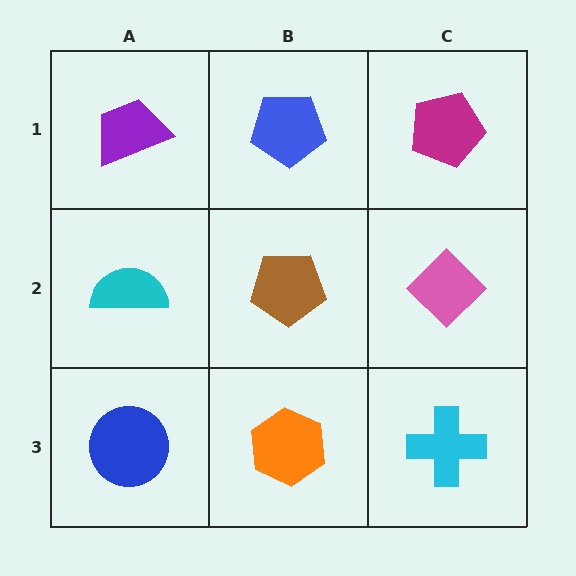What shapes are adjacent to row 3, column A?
A cyan semicircle (row 2, column A), an orange hexagon (row 3, column B).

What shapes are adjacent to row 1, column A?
A cyan semicircle (row 2, column A), a blue pentagon (row 1, column B).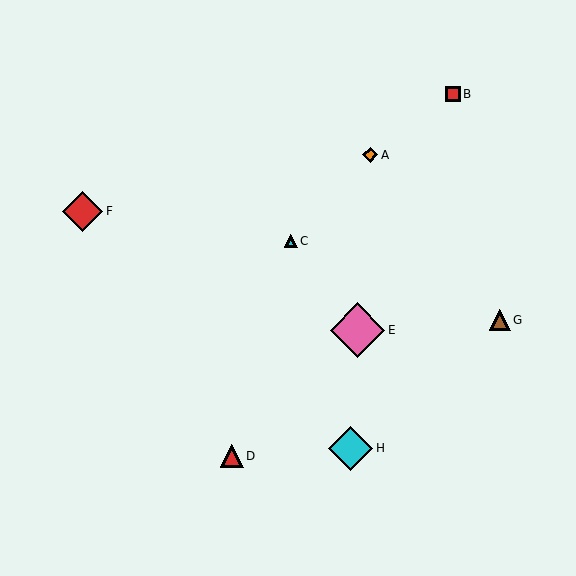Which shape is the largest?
The pink diamond (labeled E) is the largest.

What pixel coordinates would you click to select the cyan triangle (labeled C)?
Click at (291, 241) to select the cyan triangle C.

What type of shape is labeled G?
Shape G is a brown triangle.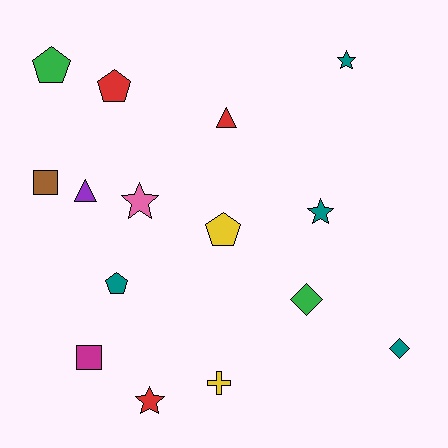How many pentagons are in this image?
There are 4 pentagons.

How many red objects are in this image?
There are 3 red objects.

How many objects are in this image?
There are 15 objects.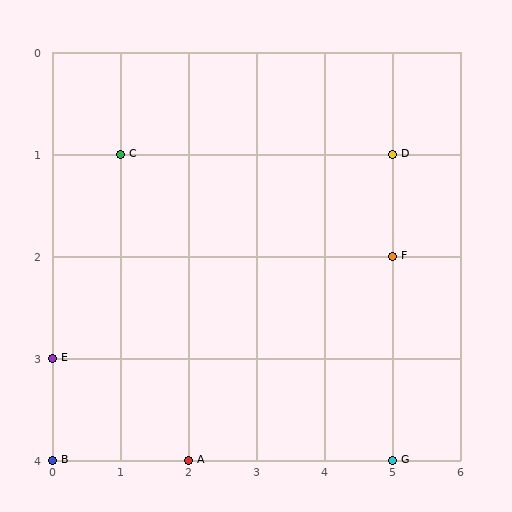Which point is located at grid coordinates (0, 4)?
Point B is at (0, 4).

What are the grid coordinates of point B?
Point B is at grid coordinates (0, 4).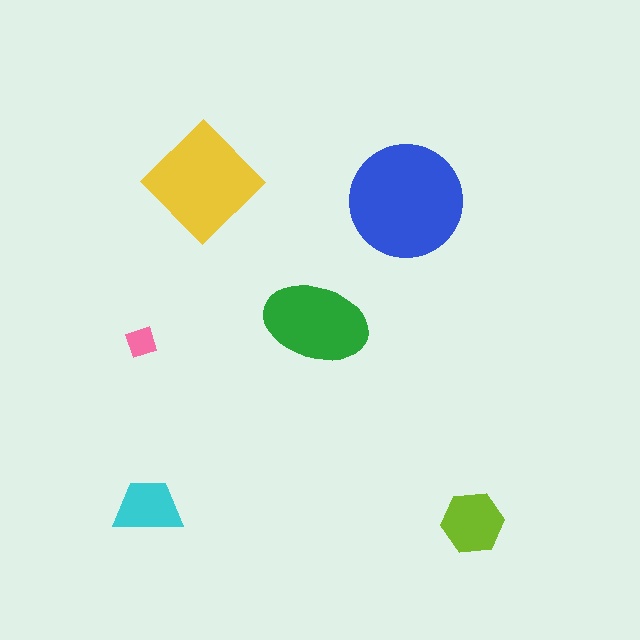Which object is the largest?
The blue circle.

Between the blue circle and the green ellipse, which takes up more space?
The blue circle.